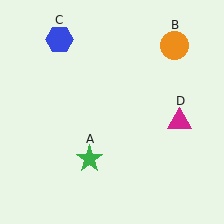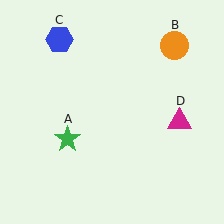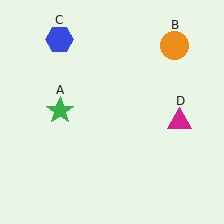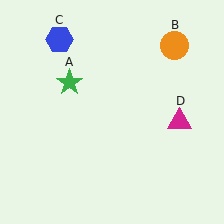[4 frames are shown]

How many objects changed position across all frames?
1 object changed position: green star (object A).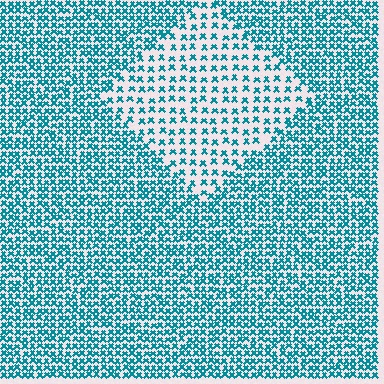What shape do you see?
I see a diamond.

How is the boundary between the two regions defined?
The boundary is defined by a change in element density (approximately 2.1x ratio). All elements are the same color, size, and shape.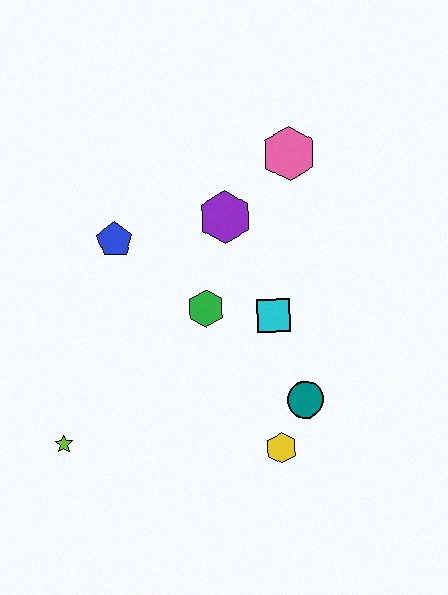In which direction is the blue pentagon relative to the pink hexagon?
The blue pentagon is to the left of the pink hexagon.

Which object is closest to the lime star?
The green hexagon is closest to the lime star.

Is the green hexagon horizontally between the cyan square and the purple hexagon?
No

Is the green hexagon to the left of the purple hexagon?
Yes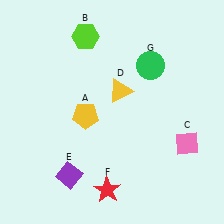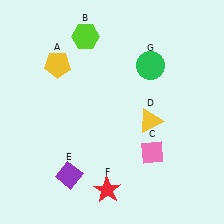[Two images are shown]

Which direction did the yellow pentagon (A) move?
The yellow pentagon (A) moved up.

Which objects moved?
The objects that moved are: the yellow pentagon (A), the pink diamond (C), the yellow triangle (D).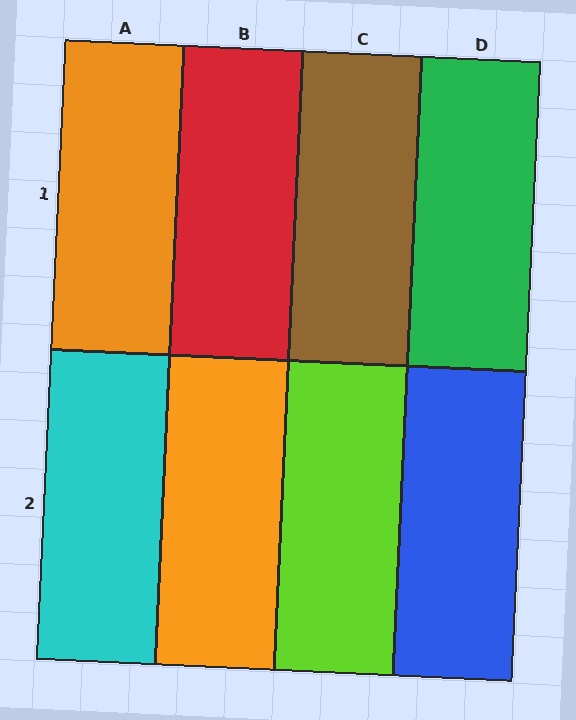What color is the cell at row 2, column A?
Cyan.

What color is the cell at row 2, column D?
Blue.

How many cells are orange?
2 cells are orange.